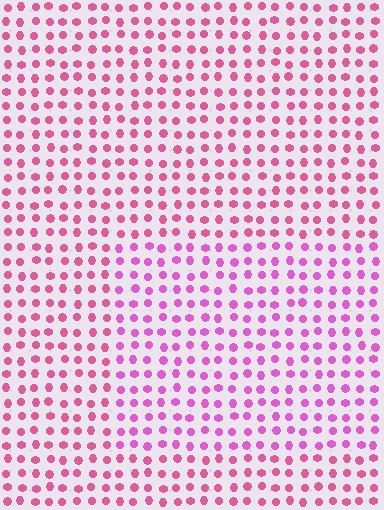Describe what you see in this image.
The image is filled with small pink elements in a uniform arrangement. A rectangle-shaped region is visible where the elements are tinted to a slightly different hue, forming a subtle color boundary.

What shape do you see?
I see a rectangle.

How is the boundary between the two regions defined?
The boundary is defined purely by a slight shift in hue (about 22 degrees). Spacing, size, and orientation are identical on both sides.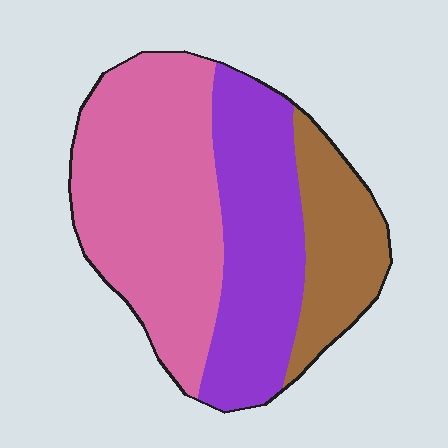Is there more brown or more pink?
Pink.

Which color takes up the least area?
Brown, at roughly 20%.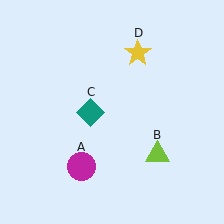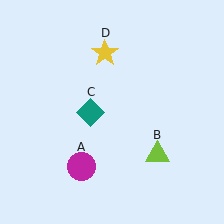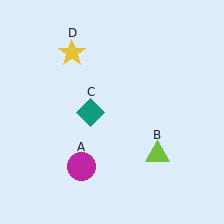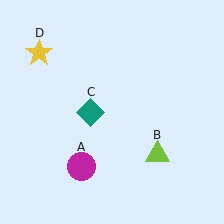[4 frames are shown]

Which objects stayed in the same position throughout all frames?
Magenta circle (object A) and lime triangle (object B) and teal diamond (object C) remained stationary.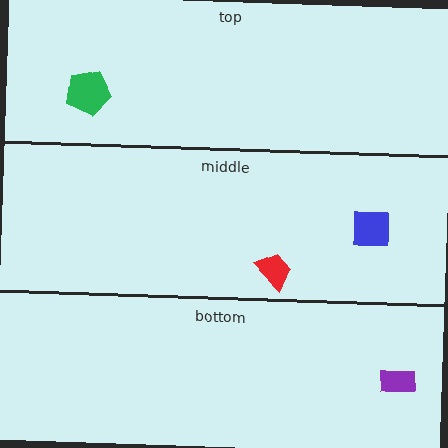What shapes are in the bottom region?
The purple rectangle.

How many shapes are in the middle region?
2.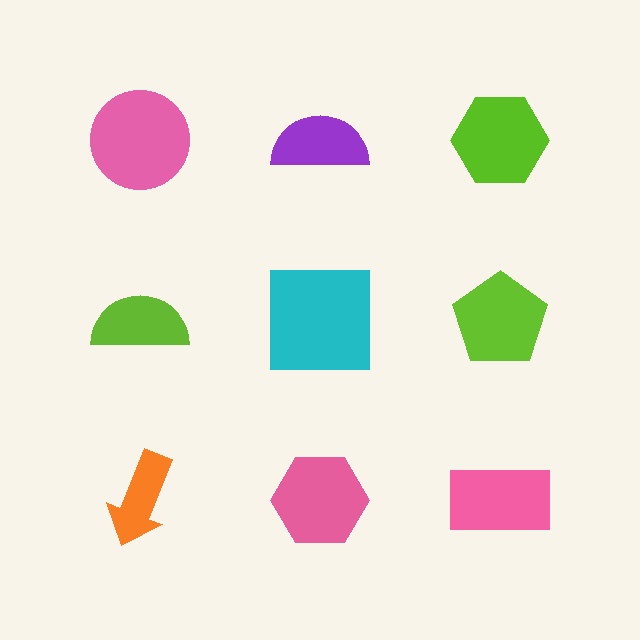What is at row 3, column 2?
A pink hexagon.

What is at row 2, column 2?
A cyan square.